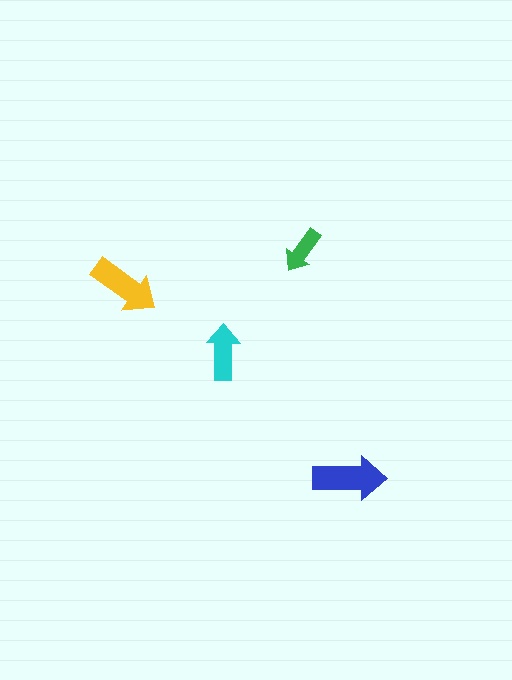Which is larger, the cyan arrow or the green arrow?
The cyan one.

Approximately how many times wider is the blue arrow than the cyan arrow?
About 1.5 times wider.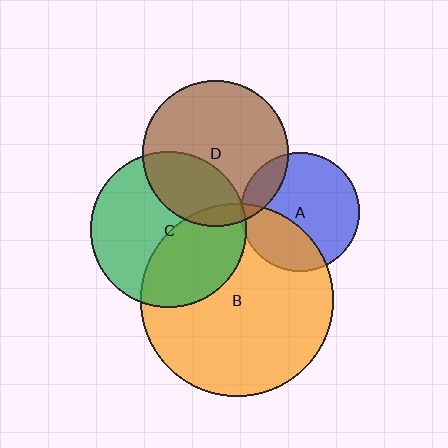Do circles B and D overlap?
Yes.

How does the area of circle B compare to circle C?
Approximately 1.5 times.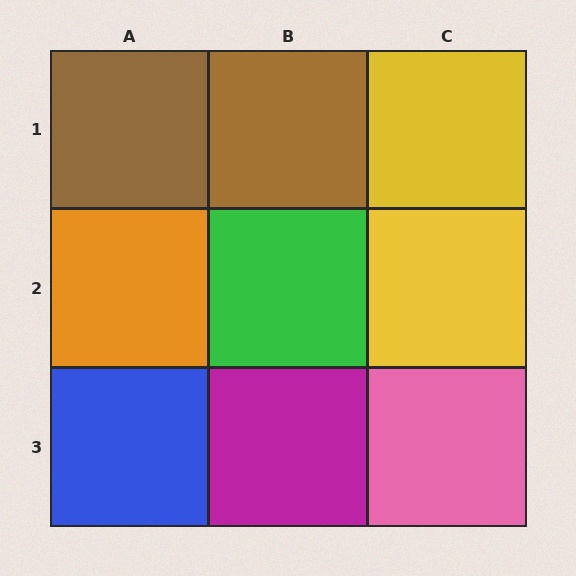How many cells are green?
1 cell is green.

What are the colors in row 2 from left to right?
Orange, green, yellow.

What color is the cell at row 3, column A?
Blue.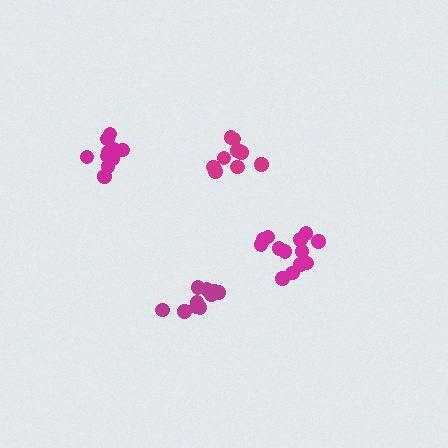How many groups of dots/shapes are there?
There are 4 groups.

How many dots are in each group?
Group 1: 13 dots, Group 2: 9 dots, Group 3: 11 dots, Group 4: 10 dots (43 total).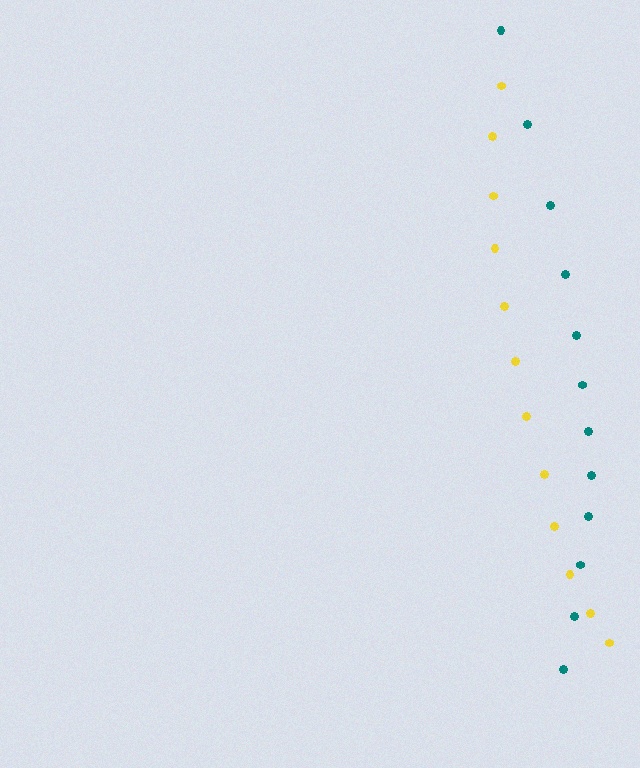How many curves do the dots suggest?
There are 2 distinct paths.